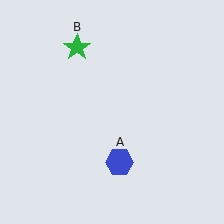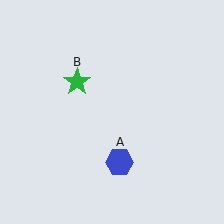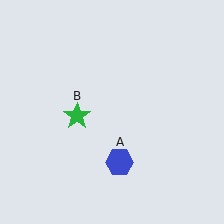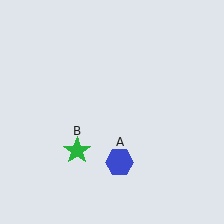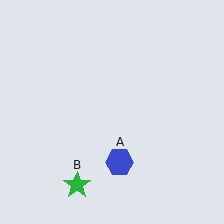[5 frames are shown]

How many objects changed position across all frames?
1 object changed position: green star (object B).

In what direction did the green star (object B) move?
The green star (object B) moved down.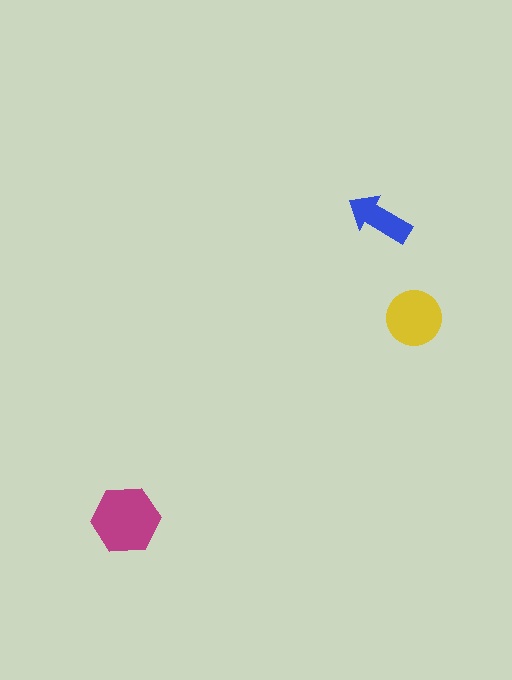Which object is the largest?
The magenta hexagon.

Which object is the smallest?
The blue arrow.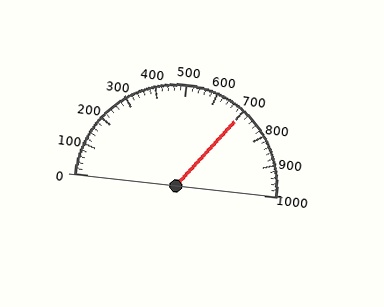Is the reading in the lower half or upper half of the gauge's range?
The reading is in the upper half of the range (0 to 1000).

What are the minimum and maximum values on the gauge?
The gauge ranges from 0 to 1000.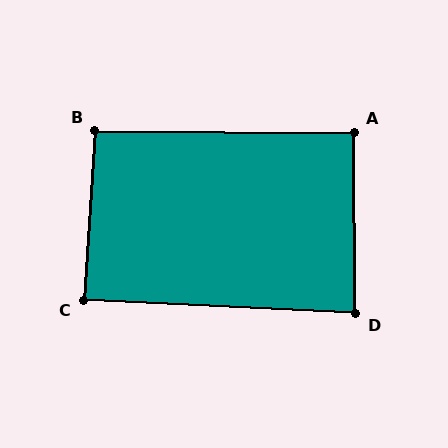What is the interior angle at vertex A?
Approximately 91 degrees (approximately right).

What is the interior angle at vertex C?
Approximately 89 degrees (approximately right).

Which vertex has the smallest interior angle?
D, at approximately 87 degrees.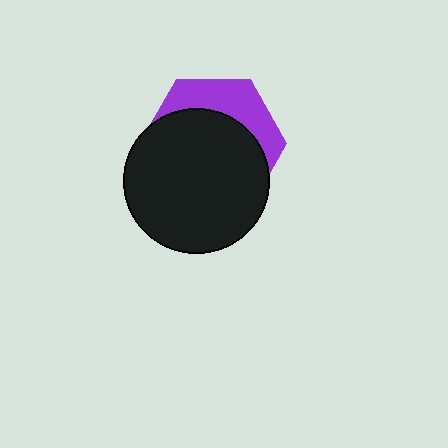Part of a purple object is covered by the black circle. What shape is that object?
It is a hexagon.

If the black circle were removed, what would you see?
You would see the complete purple hexagon.